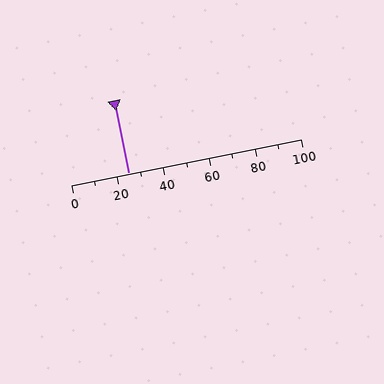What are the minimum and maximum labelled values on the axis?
The axis runs from 0 to 100.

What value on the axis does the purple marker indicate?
The marker indicates approximately 25.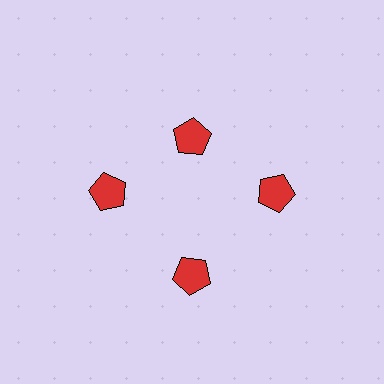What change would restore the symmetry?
The symmetry would be restored by moving it outward, back onto the ring so that all 4 pentagons sit at equal angles and equal distance from the center.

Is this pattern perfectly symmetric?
No. The 4 red pentagons are arranged in a ring, but one element near the 12 o'clock position is pulled inward toward the center, breaking the 4-fold rotational symmetry.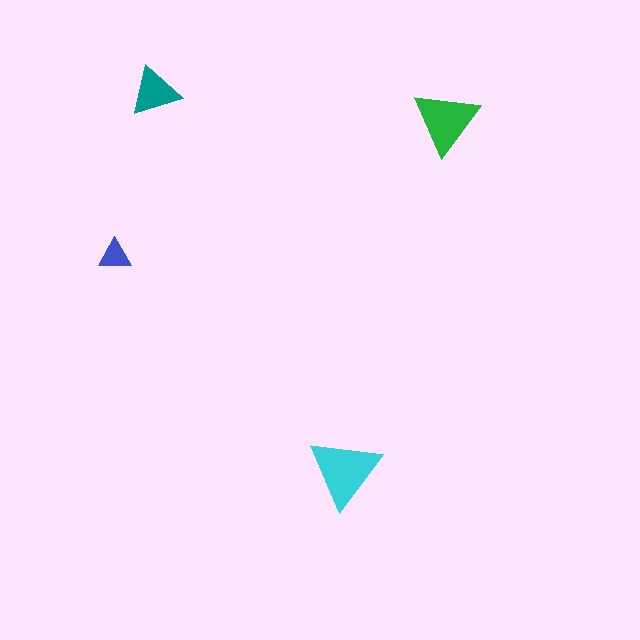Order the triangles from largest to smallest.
the cyan one, the green one, the teal one, the blue one.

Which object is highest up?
The teal triangle is topmost.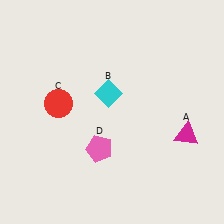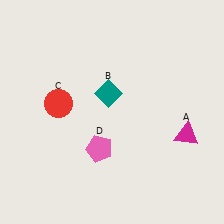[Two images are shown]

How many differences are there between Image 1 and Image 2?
There is 1 difference between the two images.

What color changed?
The diamond (B) changed from cyan in Image 1 to teal in Image 2.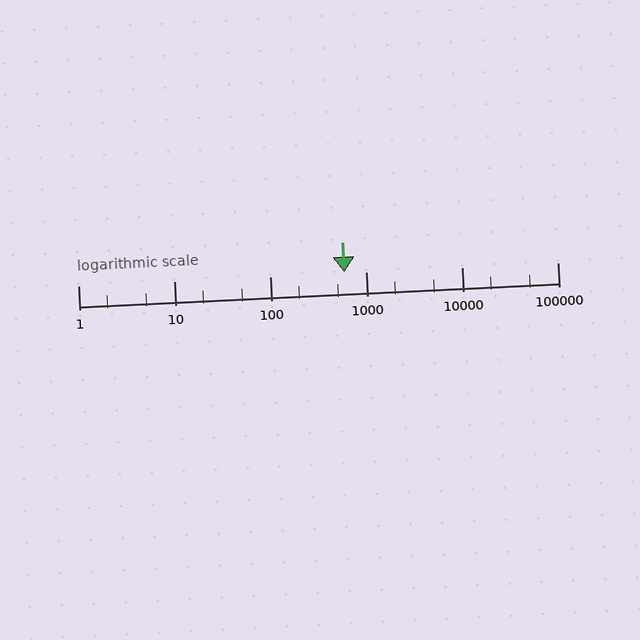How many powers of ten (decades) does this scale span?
The scale spans 5 decades, from 1 to 100000.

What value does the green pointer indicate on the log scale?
The pointer indicates approximately 600.